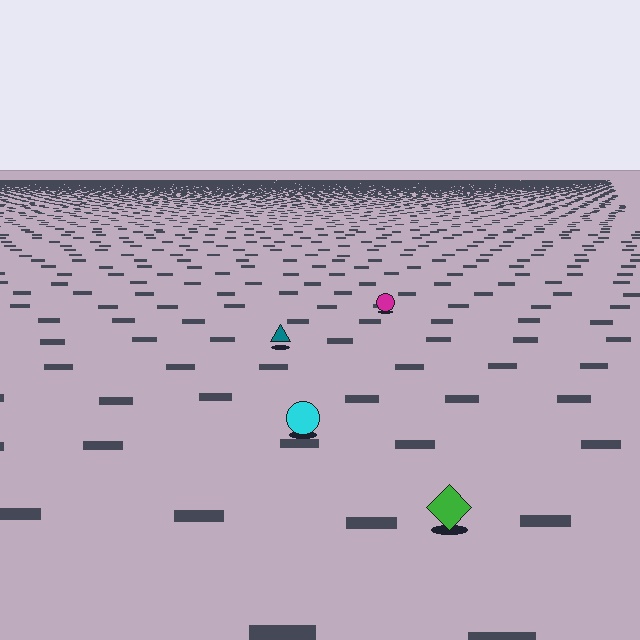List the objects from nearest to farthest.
From nearest to farthest: the green diamond, the cyan circle, the teal triangle, the magenta circle.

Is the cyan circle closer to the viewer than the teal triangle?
Yes. The cyan circle is closer — you can tell from the texture gradient: the ground texture is coarser near it.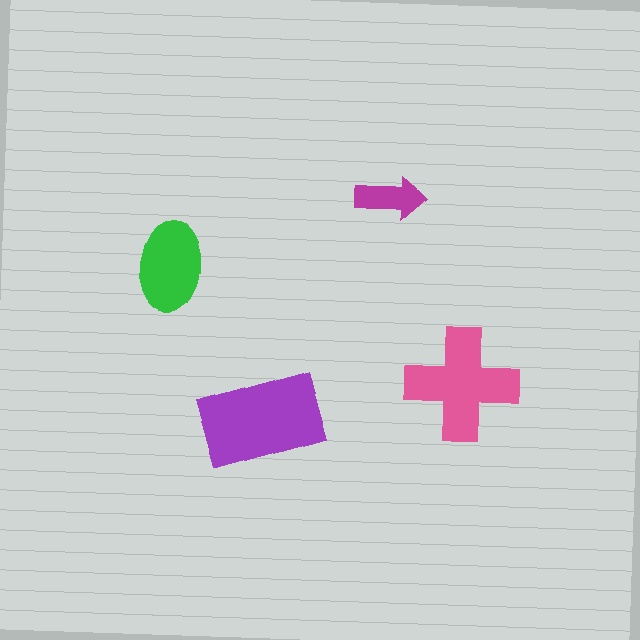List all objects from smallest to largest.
The magenta arrow, the green ellipse, the pink cross, the purple rectangle.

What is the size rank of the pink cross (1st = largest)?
2nd.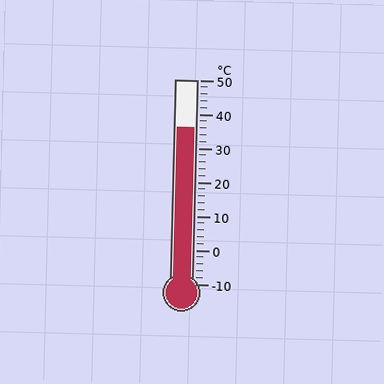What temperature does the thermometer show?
The thermometer shows approximately 36°C.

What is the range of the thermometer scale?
The thermometer scale ranges from -10°C to 50°C.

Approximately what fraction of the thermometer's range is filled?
The thermometer is filled to approximately 75% of its range.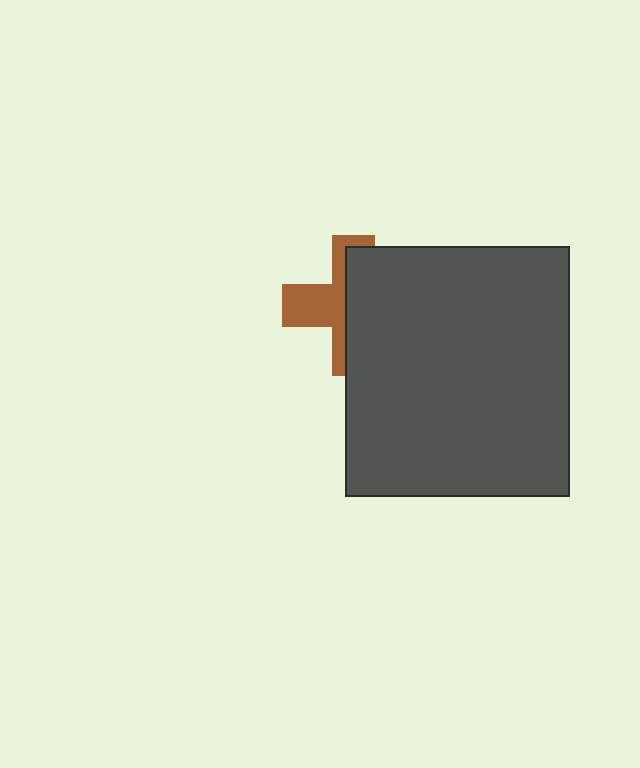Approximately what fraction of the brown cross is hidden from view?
Roughly 57% of the brown cross is hidden behind the dark gray rectangle.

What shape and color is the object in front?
The object in front is a dark gray rectangle.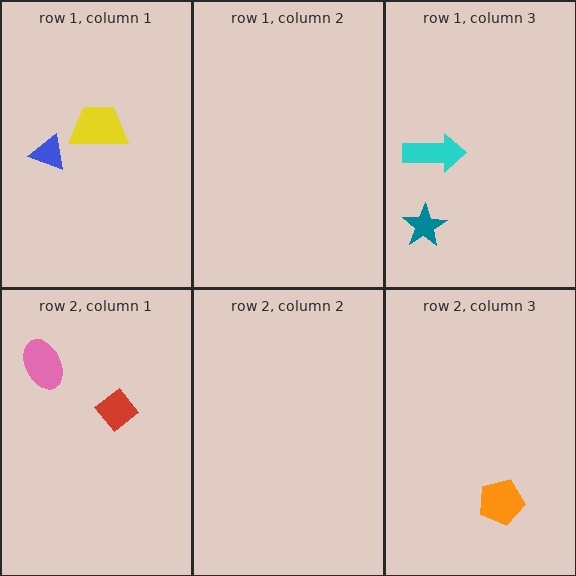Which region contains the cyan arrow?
The row 1, column 3 region.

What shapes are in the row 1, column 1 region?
The yellow trapezoid, the blue triangle.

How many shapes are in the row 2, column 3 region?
1.